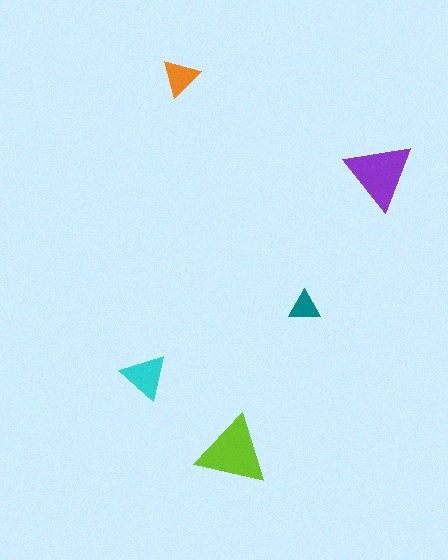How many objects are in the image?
There are 5 objects in the image.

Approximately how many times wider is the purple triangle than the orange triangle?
About 2 times wider.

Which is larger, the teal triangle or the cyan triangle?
The cyan one.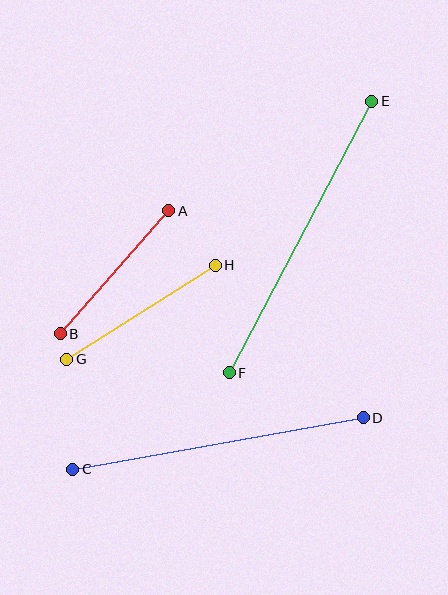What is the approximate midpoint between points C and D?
The midpoint is at approximately (218, 444) pixels.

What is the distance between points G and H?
The distance is approximately 176 pixels.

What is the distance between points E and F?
The distance is approximately 307 pixels.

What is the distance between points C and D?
The distance is approximately 295 pixels.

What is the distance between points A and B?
The distance is approximately 164 pixels.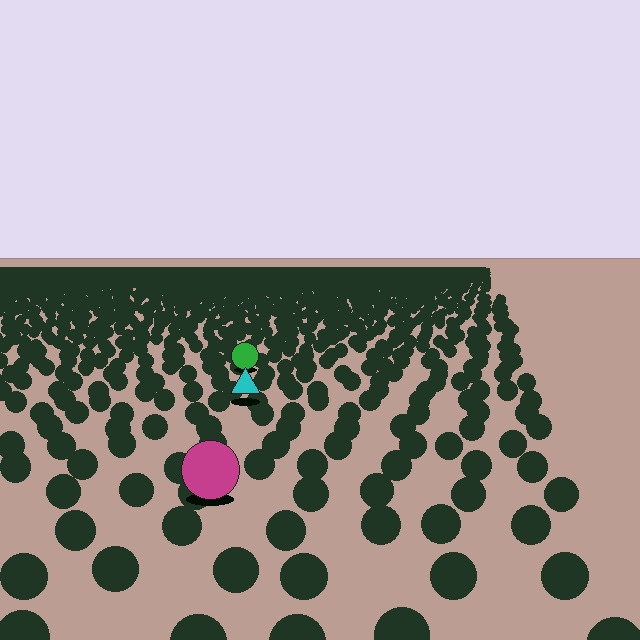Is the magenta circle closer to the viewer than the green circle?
Yes. The magenta circle is closer — you can tell from the texture gradient: the ground texture is coarser near it.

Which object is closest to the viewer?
The magenta circle is closest. The texture marks near it are larger and more spread out.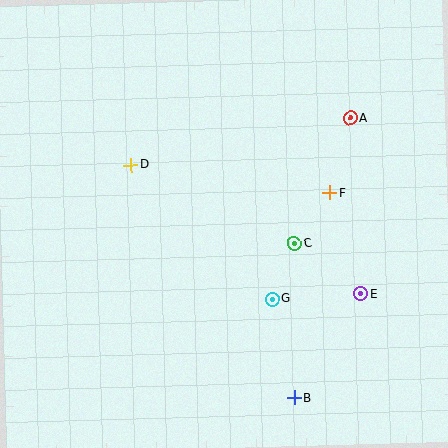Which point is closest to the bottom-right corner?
Point B is closest to the bottom-right corner.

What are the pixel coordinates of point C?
Point C is at (294, 243).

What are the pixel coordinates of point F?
Point F is at (330, 193).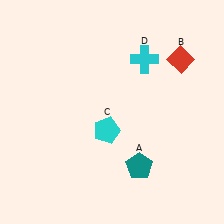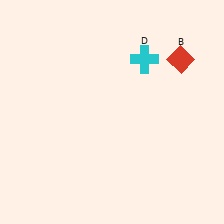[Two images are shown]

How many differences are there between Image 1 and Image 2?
There are 2 differences between the two images.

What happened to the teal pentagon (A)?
The teal pentagon (A) was removed in Image 2. It was in the bottom-right area of Image 1.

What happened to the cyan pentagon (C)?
The cyan pentagon (C) was removed in Image 2. It was in the bottom-left area of Image 1.